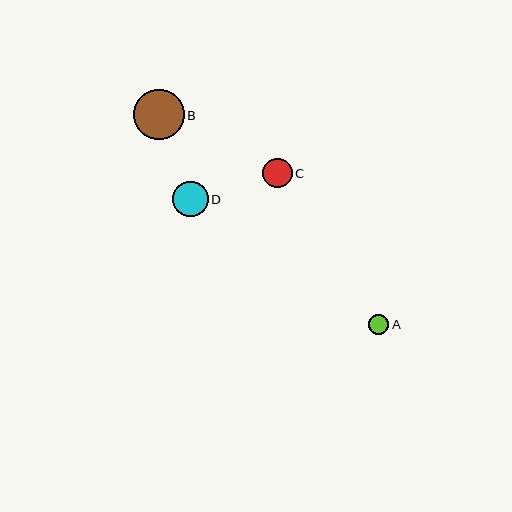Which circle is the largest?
Circle B is the largest with a size of approximately 50 pixels.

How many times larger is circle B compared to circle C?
Circle B is approximately 1.7 times the size of circle C.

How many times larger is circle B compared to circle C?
Circle B is approximately 1.7 times the size of circle C.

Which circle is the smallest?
Circle A is the smallest with a size of approximately 21 pixels.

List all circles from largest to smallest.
From largest to smallest: B, D, C, A.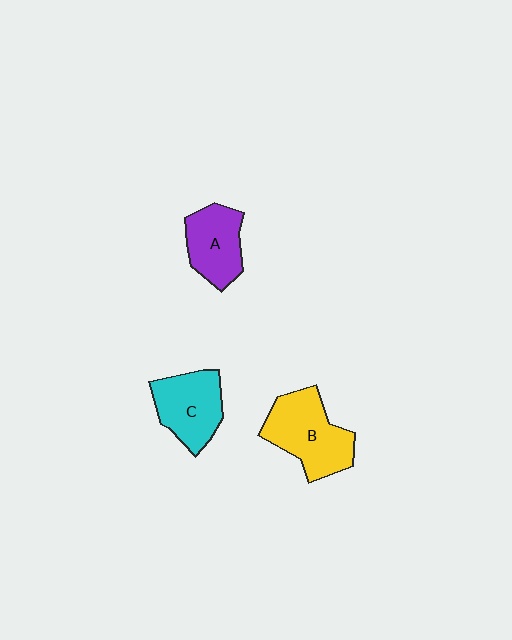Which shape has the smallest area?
Shape A (purple).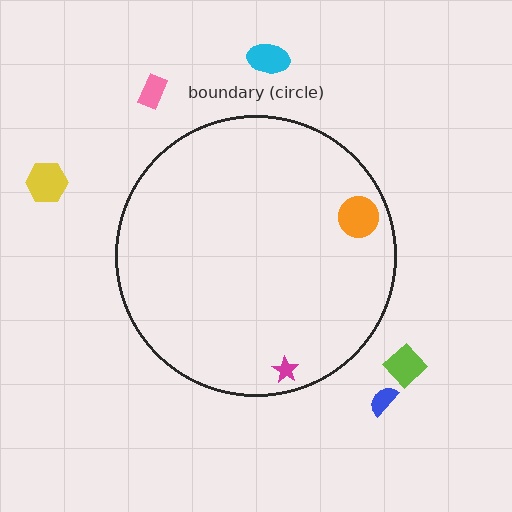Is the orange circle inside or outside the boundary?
Inside.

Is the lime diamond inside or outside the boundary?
Outside.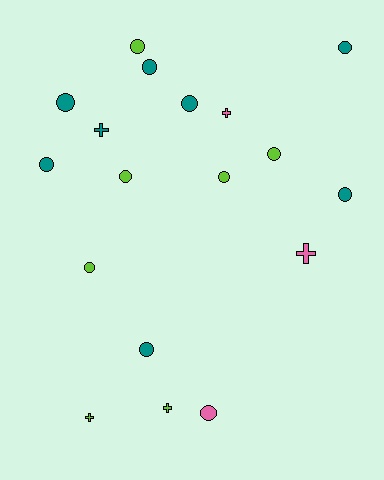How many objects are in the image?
There are 18 objects.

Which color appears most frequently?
Teal, with 8 objects.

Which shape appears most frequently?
Circle, with 13 objects.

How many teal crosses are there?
There is 1 teal cross.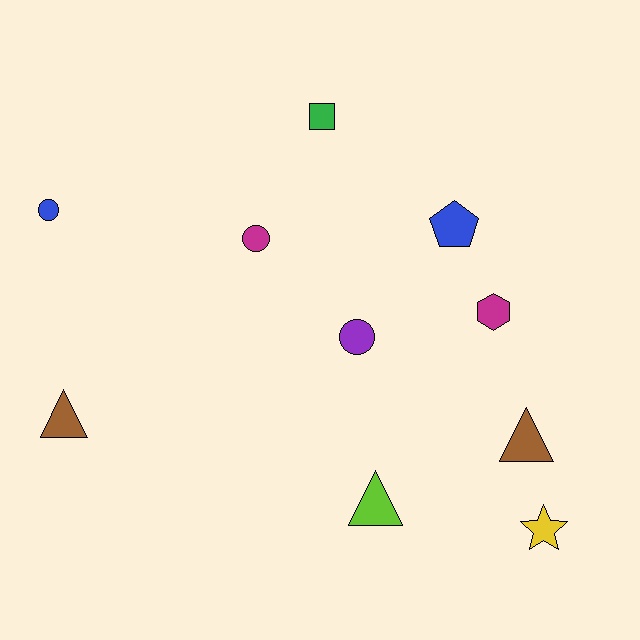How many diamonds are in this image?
There are no diamonds.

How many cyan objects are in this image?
There are no cyan objects.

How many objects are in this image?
There are 10 objects.